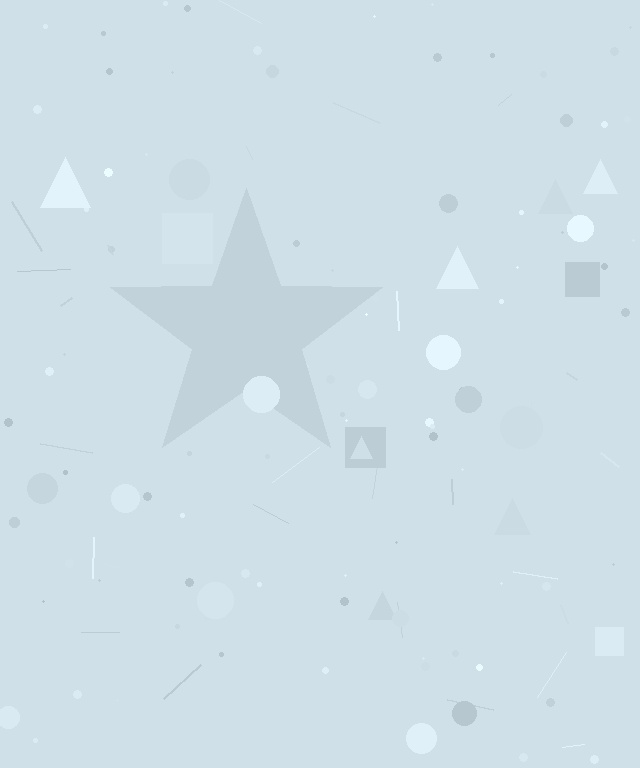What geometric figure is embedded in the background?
A star is embedded in the background.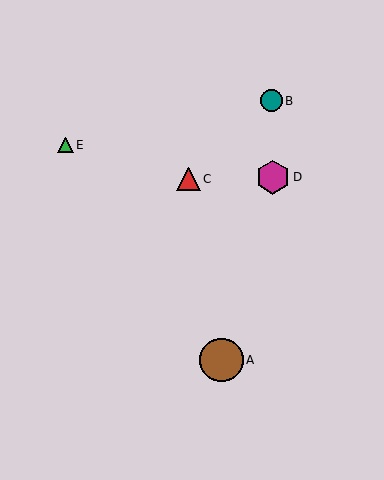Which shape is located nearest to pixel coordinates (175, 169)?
The red triangle (labeled C) at (189, 179) is nearest to that location.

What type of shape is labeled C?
Shape C is a red triangle.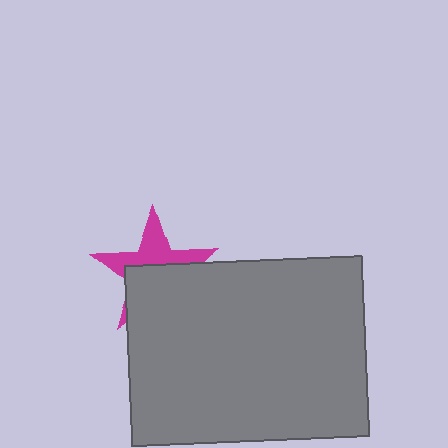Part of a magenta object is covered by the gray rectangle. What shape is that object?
It is a star.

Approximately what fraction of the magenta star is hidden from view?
Roughly 54% of the magenta star is hidden behind the gray rectangle.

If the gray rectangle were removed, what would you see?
You would see the complete magenta star.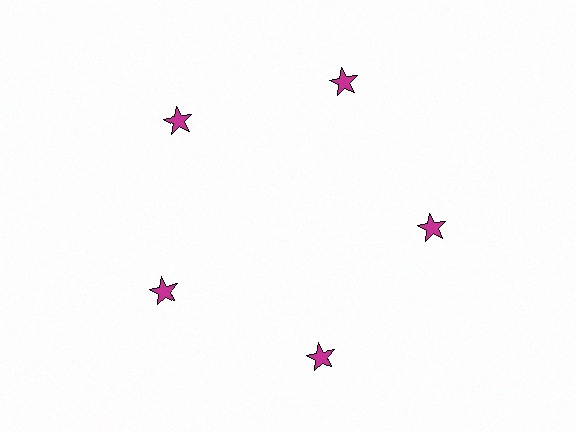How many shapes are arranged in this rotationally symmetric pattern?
There are 5 shapes, arranged in 5 groups of 1.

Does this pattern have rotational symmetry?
Yes, this pattern has 5-fold rotational symmetry. It looks the same after rotating 72 degrees around the center.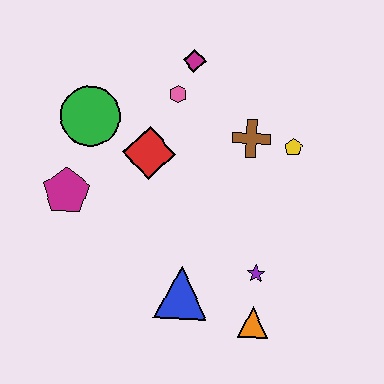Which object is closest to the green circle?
The red diamond is closest to the green circle.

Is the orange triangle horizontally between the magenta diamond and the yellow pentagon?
Yes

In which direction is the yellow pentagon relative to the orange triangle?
The yellow pentagon is above the orange triangle.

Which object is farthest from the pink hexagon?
The orange triangle is farthest from the pink hexagon.